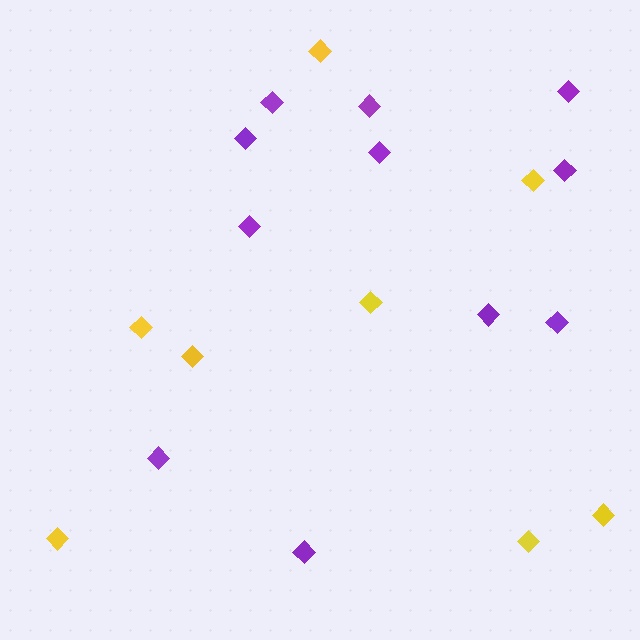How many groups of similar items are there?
There are 2 groups: one group of yellow diamonds (8) and one group of purple diamonds (11).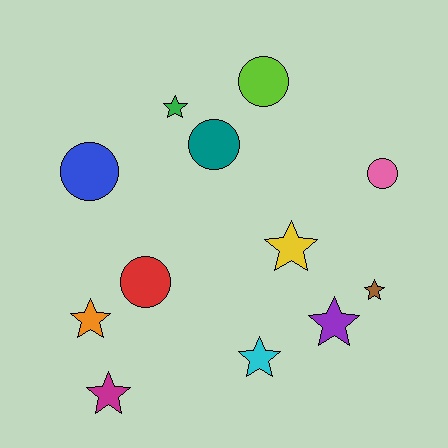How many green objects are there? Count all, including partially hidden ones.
There is 1 green object.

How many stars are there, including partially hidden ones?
There are 7 stars.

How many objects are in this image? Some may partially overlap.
There are 12 objects.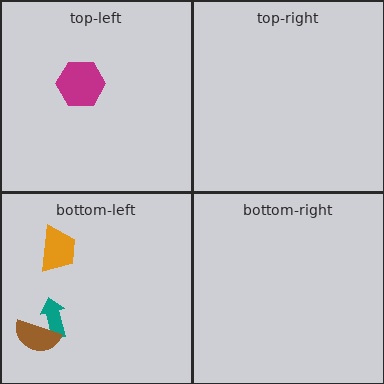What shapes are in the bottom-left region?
The orange trapezoid, the teal arrow, the brown semicircle.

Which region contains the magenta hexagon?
The top-left region.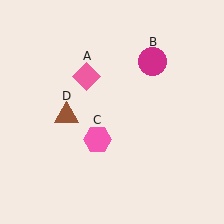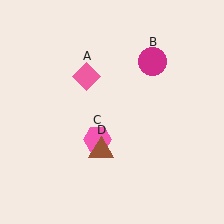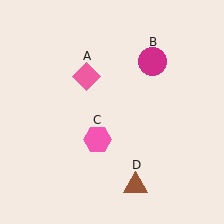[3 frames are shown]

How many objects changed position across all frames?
1 object changed position: brown triangle (object D).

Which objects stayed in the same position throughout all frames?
Pink diamond (object A) and magenta circle (object B) and pink hexagon (object C) remained stationary.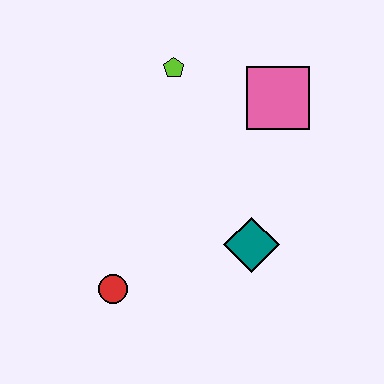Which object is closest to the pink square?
The lime pentagon is closest to the pink square.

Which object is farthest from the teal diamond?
The lime pentagon is farthest from the teal diamond.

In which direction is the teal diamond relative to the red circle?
The teal diamond is to the right of the red circle.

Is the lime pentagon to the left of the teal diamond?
Yes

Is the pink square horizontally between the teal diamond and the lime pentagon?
No